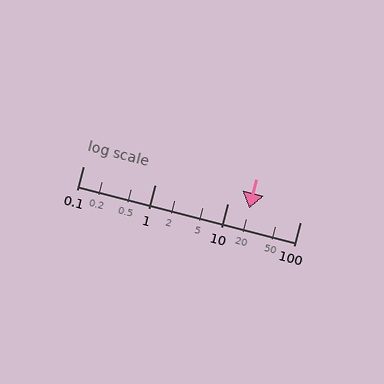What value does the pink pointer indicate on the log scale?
The pointer indicates approximately 20.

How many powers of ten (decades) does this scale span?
The scale spans 3 decades, from 0.1 to 100.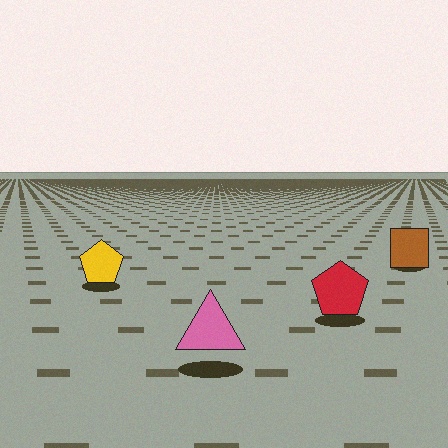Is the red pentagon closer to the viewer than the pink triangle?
No. The pink triangle is closer — you can tell from the texture gradient: the ground texture is coarser near it.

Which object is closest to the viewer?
The pink triangle is closest. The texture marks near it are larger and more spread out.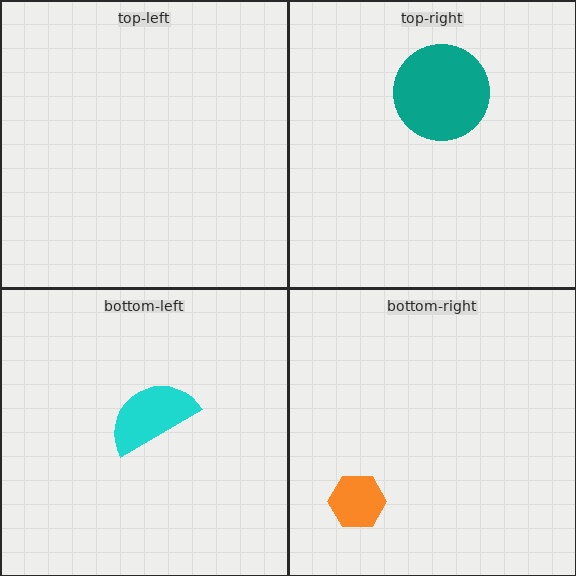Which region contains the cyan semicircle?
The bottom-left region.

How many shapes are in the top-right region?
1.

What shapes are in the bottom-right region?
The orange hexagon.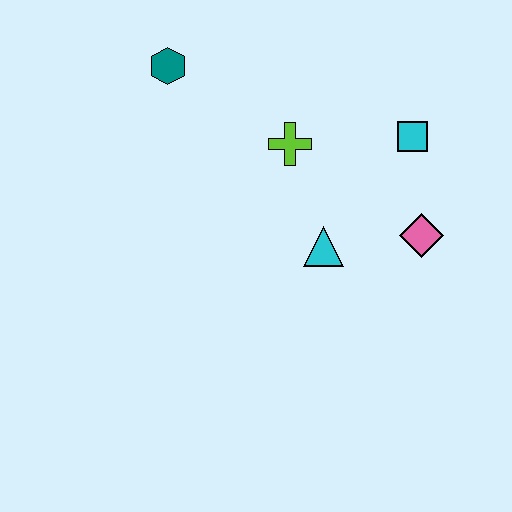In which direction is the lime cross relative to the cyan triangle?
The lime cross is above the cyan triangle.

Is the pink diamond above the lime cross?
No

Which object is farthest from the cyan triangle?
The teal hexagon is farthest from the cyan triangle.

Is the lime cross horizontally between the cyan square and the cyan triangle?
No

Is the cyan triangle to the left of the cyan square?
Yes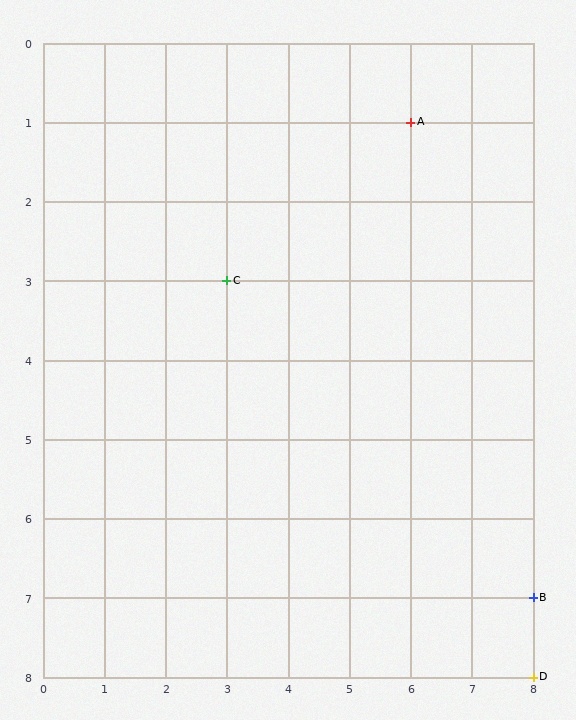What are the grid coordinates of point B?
Point B is at grid coordinates (8, 7).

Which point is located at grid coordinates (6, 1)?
Point A is at (6, 1).